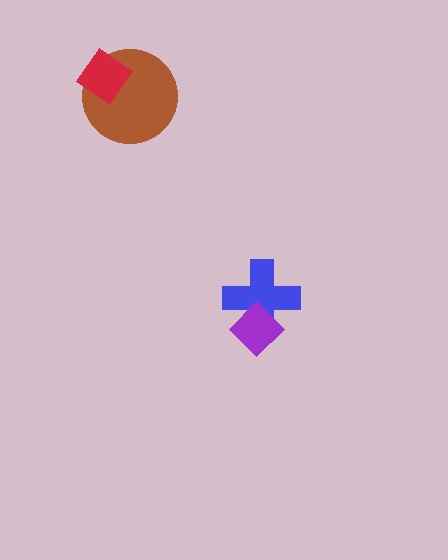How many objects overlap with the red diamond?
1 object overlaps with the red diamond.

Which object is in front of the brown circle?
The red diamond is in front of the brown circle.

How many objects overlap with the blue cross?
1 object overlaps with the blue cross.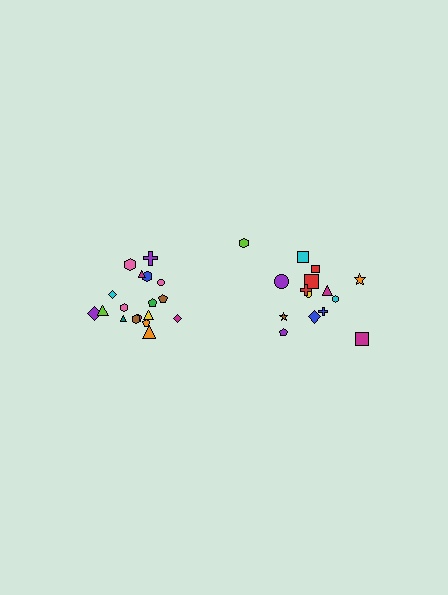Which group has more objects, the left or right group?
The left group.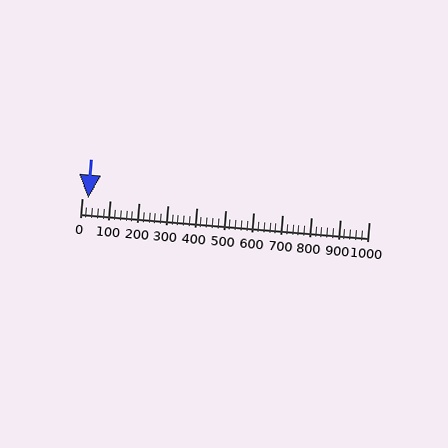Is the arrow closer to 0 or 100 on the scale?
The arrow is closer to 0.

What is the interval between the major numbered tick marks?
The major tick marks are spaced 100 units apart.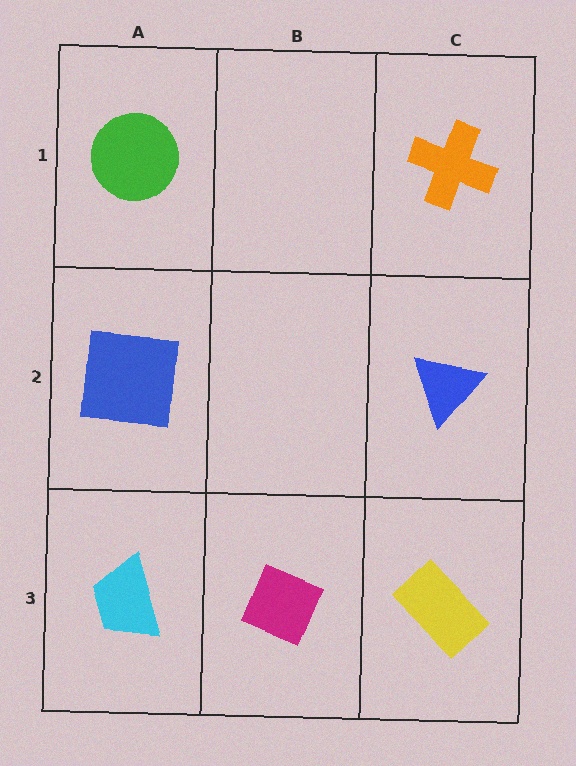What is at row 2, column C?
A blue triangle.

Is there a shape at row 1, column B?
No, that cell is empty.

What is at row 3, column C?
A yellow rectangle.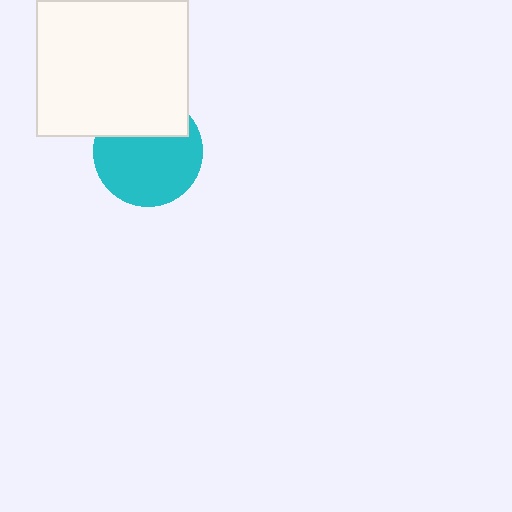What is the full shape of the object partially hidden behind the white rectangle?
The partially hidden object is a cyan circle.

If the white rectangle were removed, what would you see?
You would see the complete cyan circle.